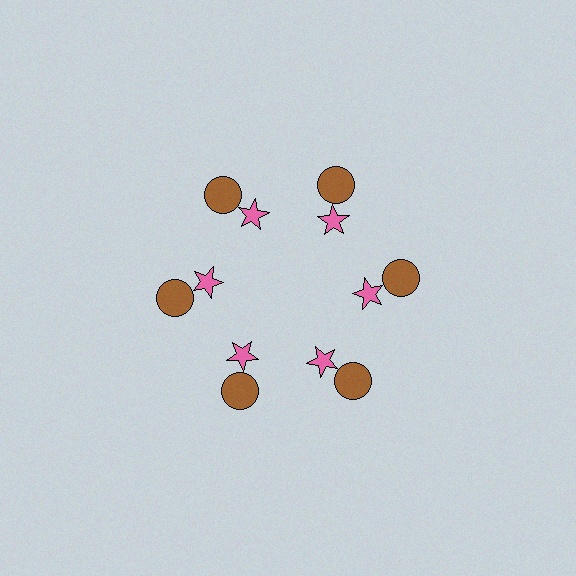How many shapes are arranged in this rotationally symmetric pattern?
There are 12 shapes, arranged in 6 groups of 2.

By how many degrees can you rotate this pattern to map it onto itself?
The pattern maps onto itself every 60 degrees of rotation.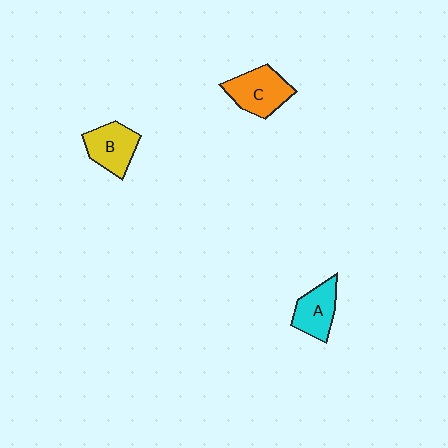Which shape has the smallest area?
Shape A (cyan).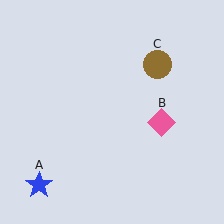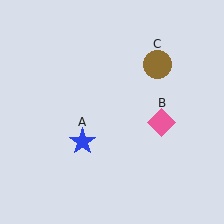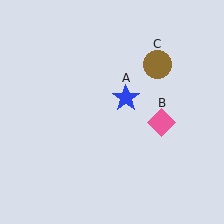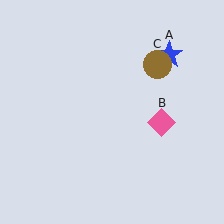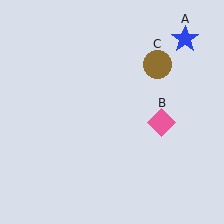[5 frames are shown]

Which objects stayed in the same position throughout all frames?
Pink diamond (object B) and brown circle (object C) remained stationary.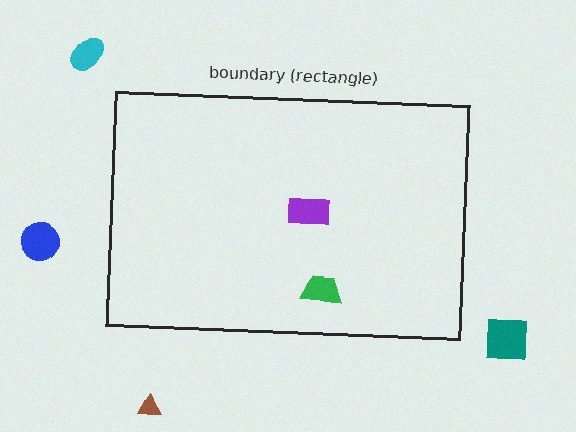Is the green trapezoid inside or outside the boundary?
Inside.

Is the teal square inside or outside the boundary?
Outside.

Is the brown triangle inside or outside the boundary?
Outside.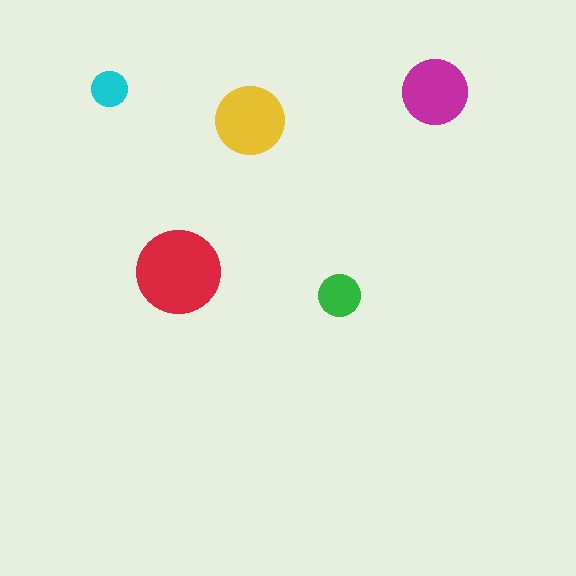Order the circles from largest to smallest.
the red one, the yellow one, the magenta one, the green one, the cyan one.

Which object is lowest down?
The green circle is bottommost.